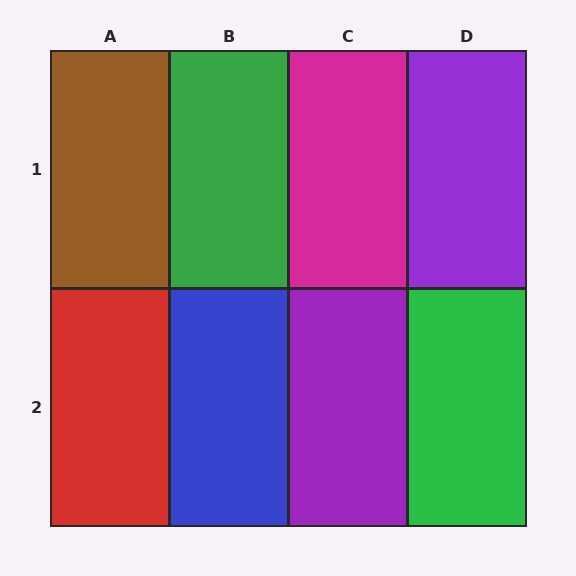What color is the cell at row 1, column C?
Magenta.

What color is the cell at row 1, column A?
Brown.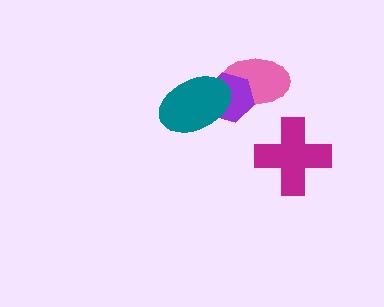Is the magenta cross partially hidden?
No, no other shape covers it.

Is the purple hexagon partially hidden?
Yes, it is partially covered by another shape.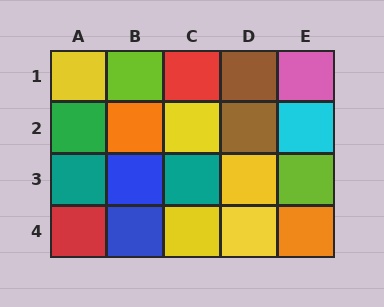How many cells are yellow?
5 cells are yellow.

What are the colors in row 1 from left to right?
Yellow, lime, red, brown, pink.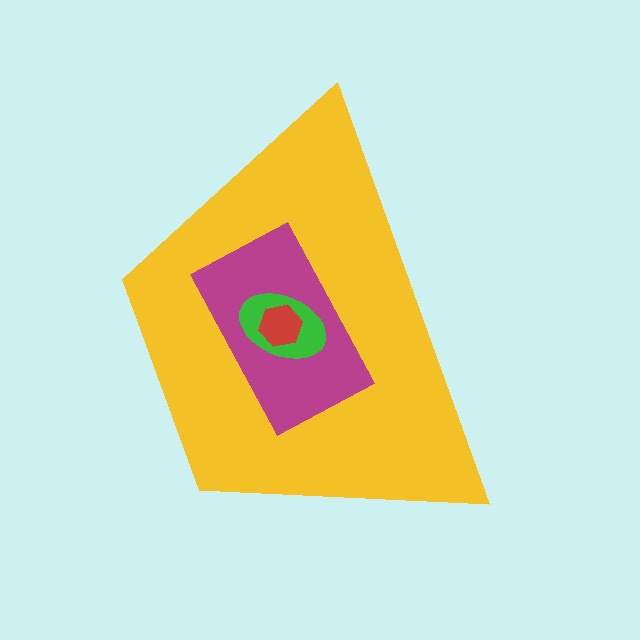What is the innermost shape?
The red hexagon.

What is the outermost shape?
The yellow trapezoid.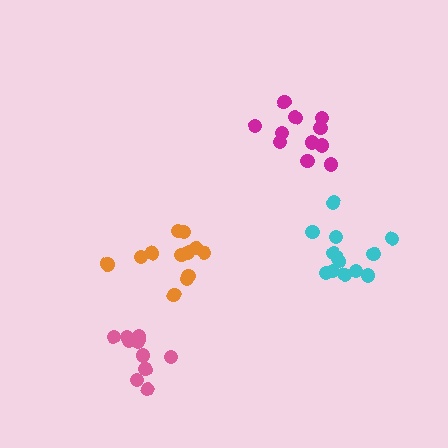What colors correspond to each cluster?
The clusters are colored: magenta, cyan, pink, orange.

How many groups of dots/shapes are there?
There are 4 groups.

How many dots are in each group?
Group 1: 11 dots, Group 2: 13 dots, Group 3: 10 dots, Group 4: 12 dots (46 total).